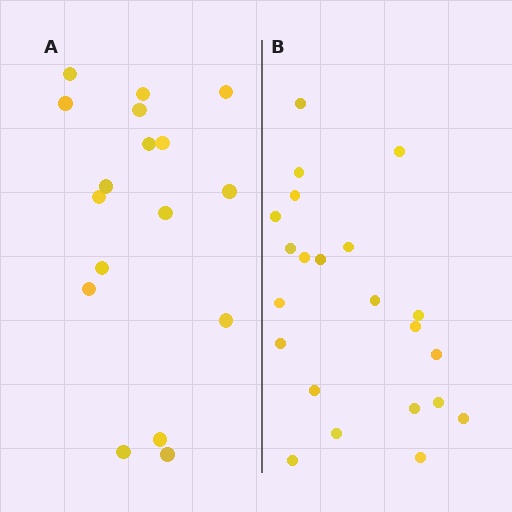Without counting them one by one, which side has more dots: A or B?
Region B (the right region) has more dots.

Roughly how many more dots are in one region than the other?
Region B has about 5 more dots than region A.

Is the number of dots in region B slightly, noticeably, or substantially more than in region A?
Region B has noticeably more, but not dramatically so. The ratio is roughly 1.3 to 1.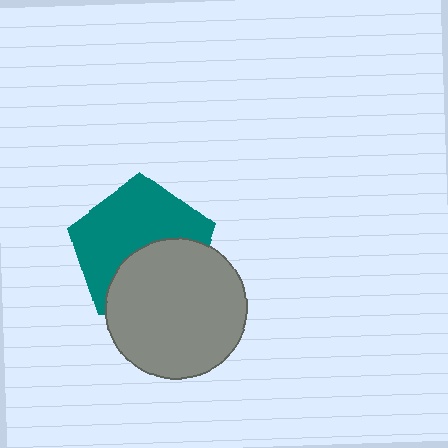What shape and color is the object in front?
The object in front is a gray circle.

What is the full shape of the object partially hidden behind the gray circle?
The partially hidden object is a teal pentagon.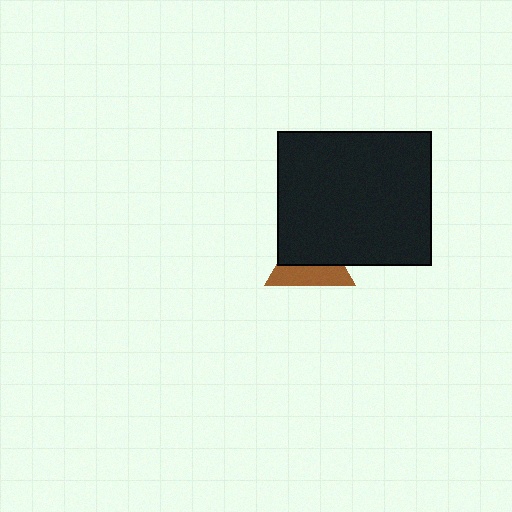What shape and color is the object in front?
The object in front is a black rectangle.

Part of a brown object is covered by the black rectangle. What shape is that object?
It is a triangle.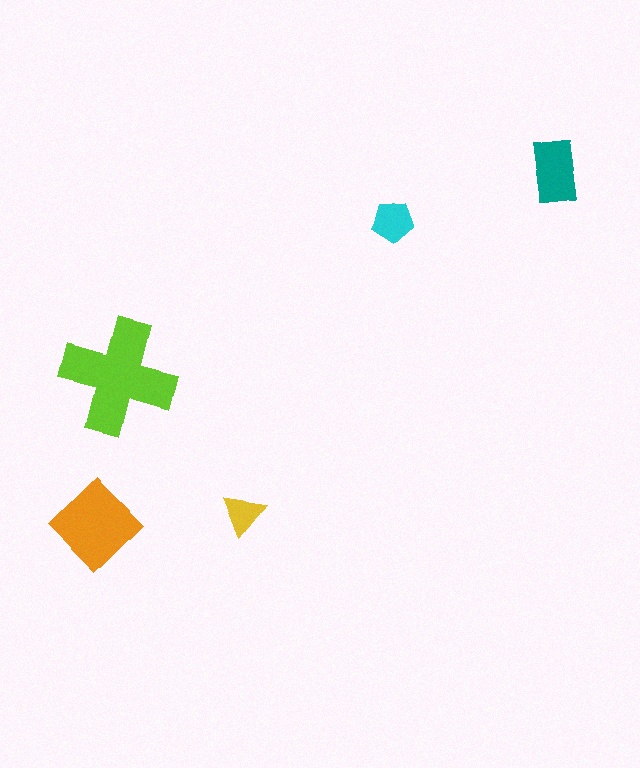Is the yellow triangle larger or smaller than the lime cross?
Smaller.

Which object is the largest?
The lime cross.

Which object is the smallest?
The yellow triangle.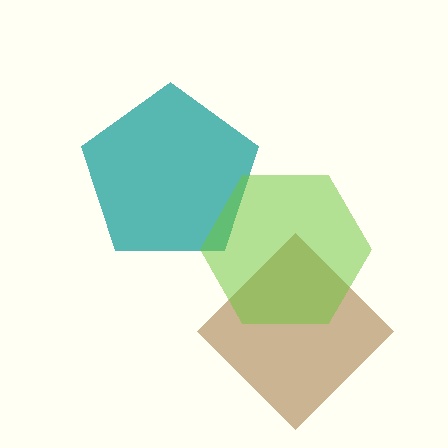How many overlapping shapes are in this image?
There are 3 overlapping shapes in the image.